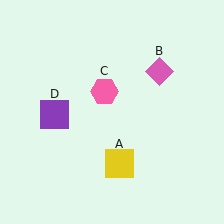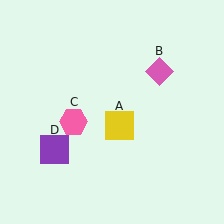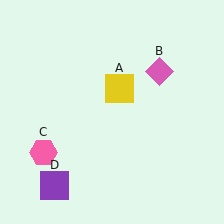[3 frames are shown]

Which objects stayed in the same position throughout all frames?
Pink diamond (object B) remained stationary.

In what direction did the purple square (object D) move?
The purple square (object D) moved down.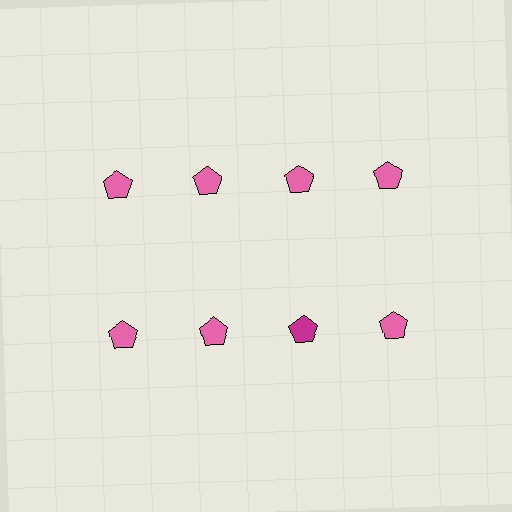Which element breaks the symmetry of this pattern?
The magenta pentagon in the second row, center column breaks the symmetry. All other shapes are pink pentagons.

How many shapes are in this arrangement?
There are 8 shapes arranged in a grid pattern.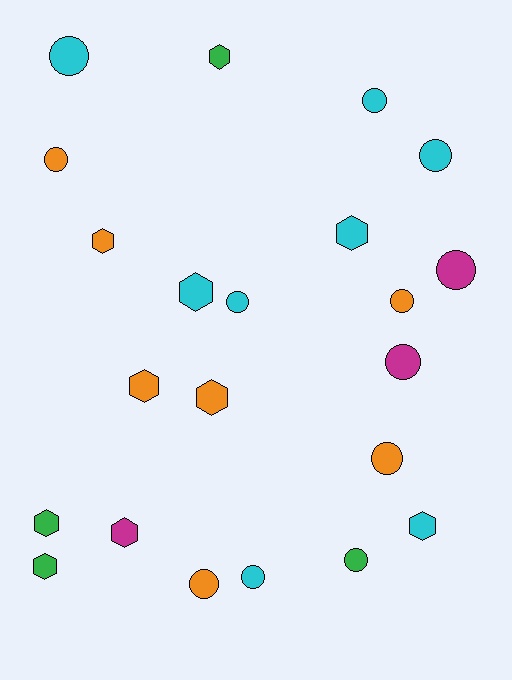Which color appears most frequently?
Cyan, with 8 objects.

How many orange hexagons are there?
There are 3 orange hexagons.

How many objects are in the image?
There are 22 objects.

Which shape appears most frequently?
Circle, with 12 objects.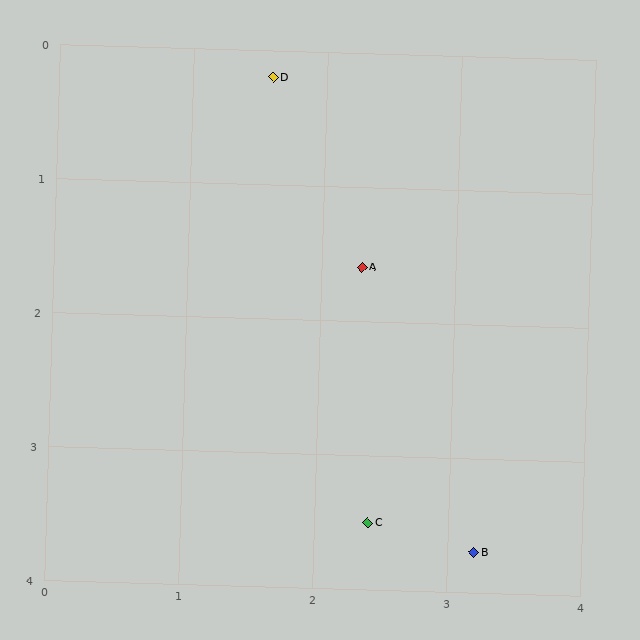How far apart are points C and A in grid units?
Points C and A are about 1.9 grid units apart.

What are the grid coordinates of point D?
Point D is at approximately (1.6, 0.2).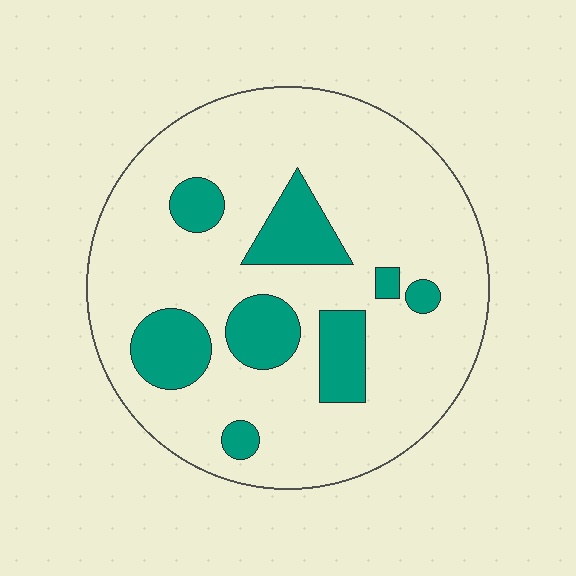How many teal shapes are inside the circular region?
8.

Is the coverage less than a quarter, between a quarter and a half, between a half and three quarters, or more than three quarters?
Less than a quarter.